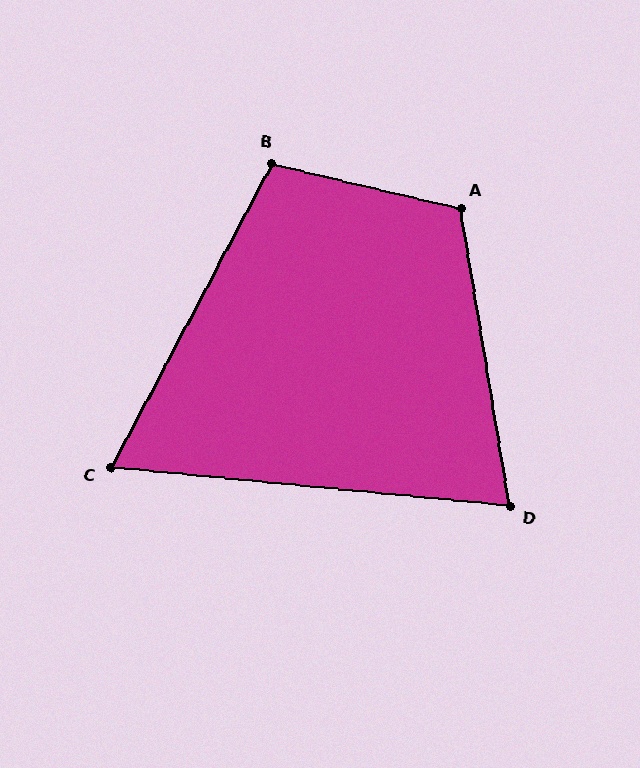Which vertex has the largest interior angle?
A, at approximately 112 degrees.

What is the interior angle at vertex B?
Approximately 105 degrees (obtuse).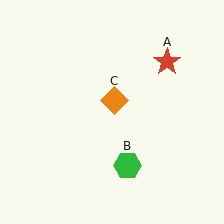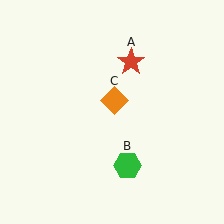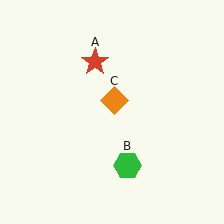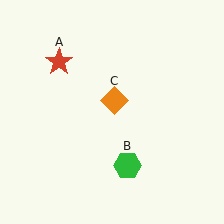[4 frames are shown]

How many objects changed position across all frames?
1 object changed position: red star (object A).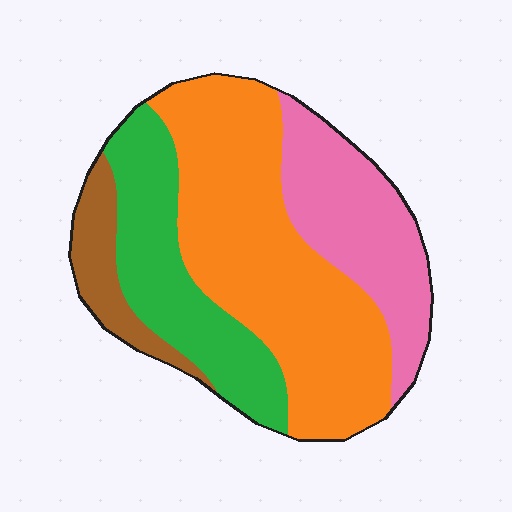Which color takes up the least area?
Brown, at roughly 10%.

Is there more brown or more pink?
Pink.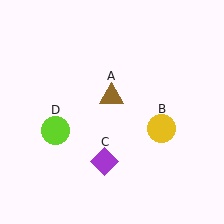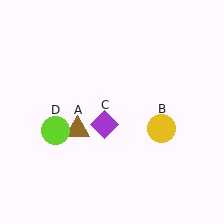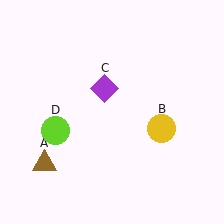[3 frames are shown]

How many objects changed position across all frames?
2 objects changed position: brown triangle (object A), purple diamond (object C).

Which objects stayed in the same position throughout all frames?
Yellow circle (object B) and lime circle (object D) remained stationary.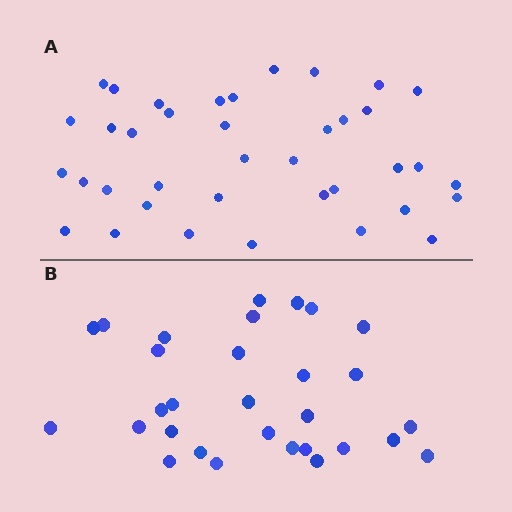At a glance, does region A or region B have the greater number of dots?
Region A (the top region) has more dots.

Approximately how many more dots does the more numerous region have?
Region A has roughly 8 or so more dots than region B.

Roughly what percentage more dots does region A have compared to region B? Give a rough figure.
About 25% more.